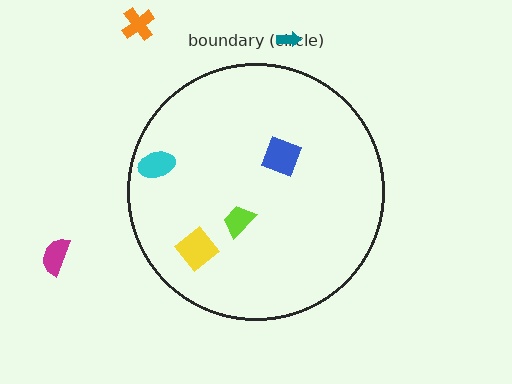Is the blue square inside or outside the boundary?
Inside.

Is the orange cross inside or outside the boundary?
Outside.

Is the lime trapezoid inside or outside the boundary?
Inside.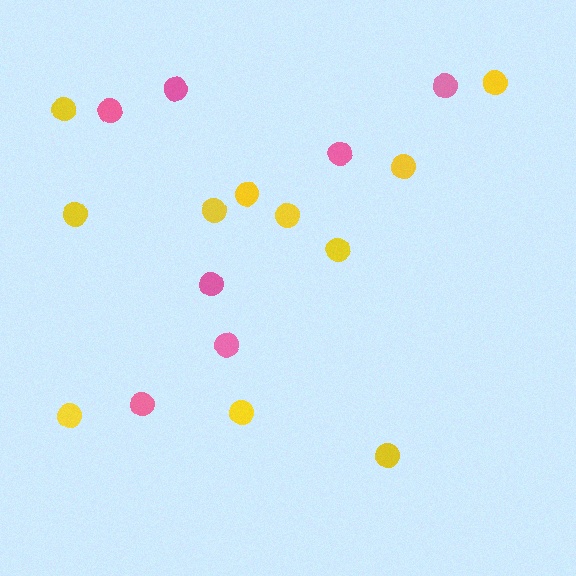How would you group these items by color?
There are 2 groups: one group of yellow circles (11) and one group of pink circles (7).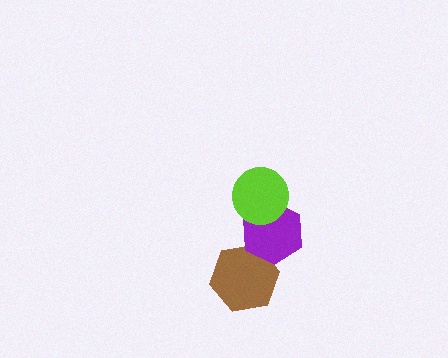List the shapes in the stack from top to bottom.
From top to bottom: the lime circle, the purple hexagon, the brown hexagon.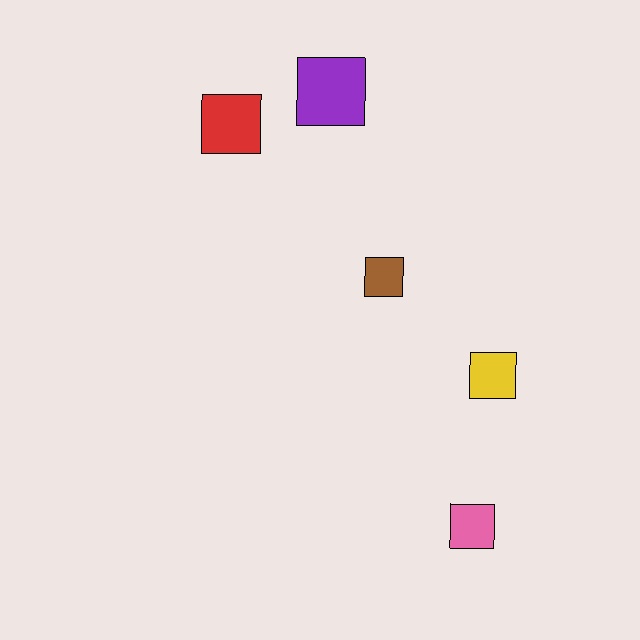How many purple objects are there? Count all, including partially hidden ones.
There is 1 purple object.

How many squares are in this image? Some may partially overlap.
There are 5 squares.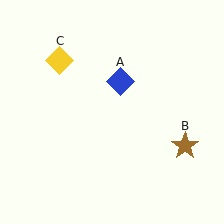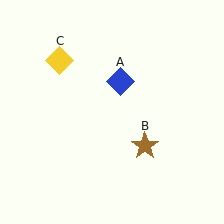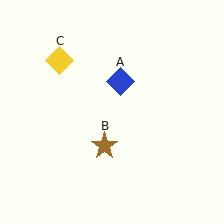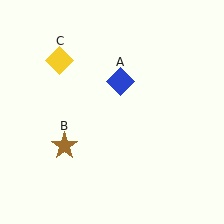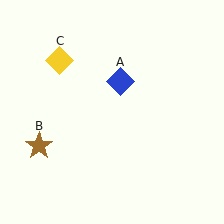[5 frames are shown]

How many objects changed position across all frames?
1 object changed position: brown star (object B).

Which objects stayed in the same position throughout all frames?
Blue diamond (object A) and yellow diamond (object C) remained stationary.